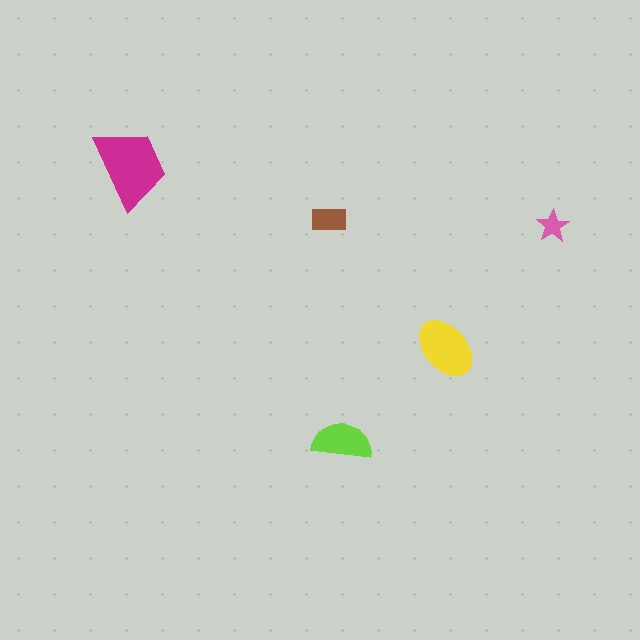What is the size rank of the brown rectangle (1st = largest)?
4th.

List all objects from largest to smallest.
The magenta trapezoid, the yellow ellipse, the lime semicircle, the brown rectangle, the pink star.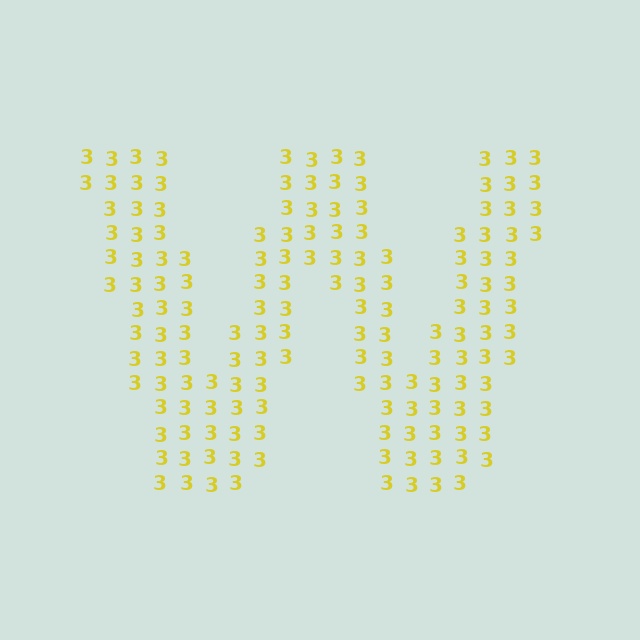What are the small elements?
The small elements are digit 3's.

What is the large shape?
The large shape is the letter W.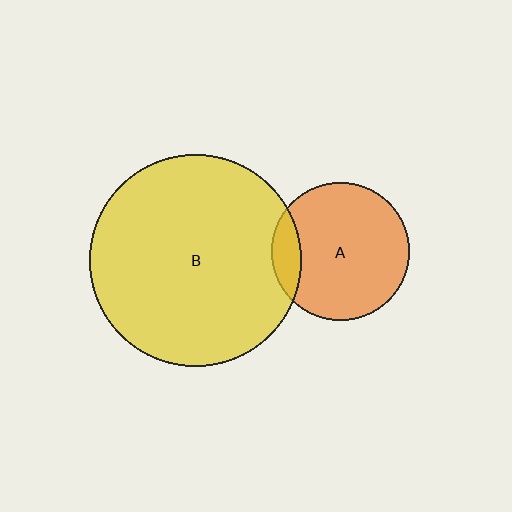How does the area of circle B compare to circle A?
Approximately 2.3 times.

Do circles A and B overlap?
Yes.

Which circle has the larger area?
Circle B (yellow).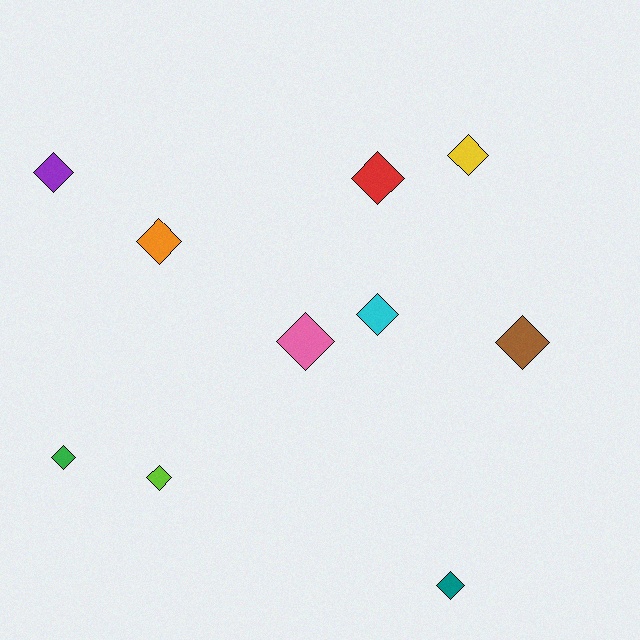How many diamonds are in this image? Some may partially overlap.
There are 10 diamonds.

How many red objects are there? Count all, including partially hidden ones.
There is 1 red object.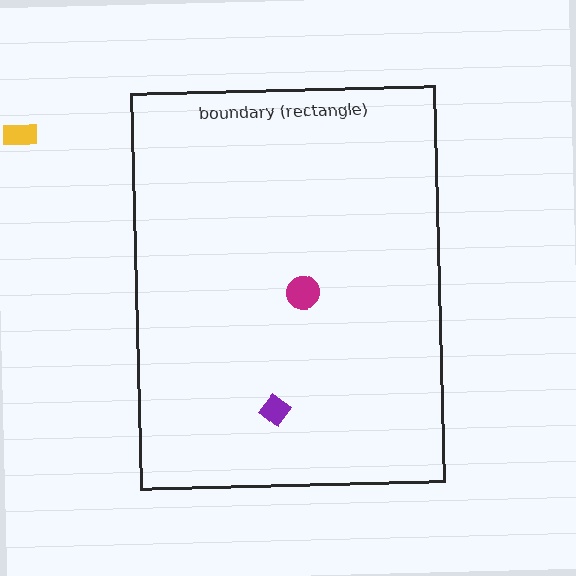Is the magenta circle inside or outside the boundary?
Inside.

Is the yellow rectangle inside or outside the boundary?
Outside.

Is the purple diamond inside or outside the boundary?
Inside.